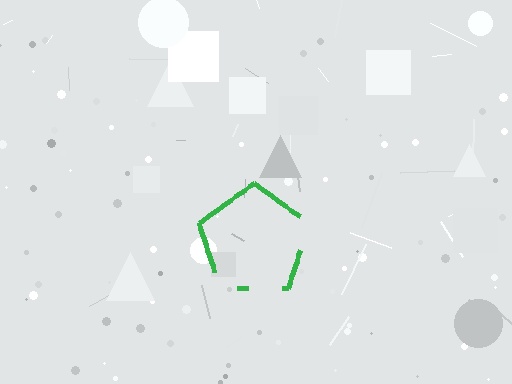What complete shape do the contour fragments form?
The contour fragments form a pentagon.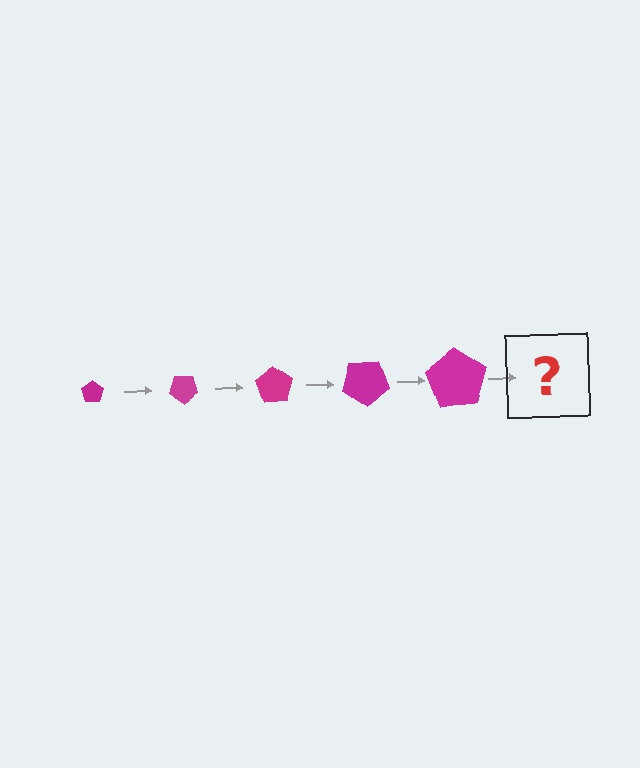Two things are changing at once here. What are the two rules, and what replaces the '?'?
The two rules are that the pentagon grows larger each step and it rotates 35 degrees each step. The '?' should be a pentagon, larger than the previous one and rotated 175 degrees from the start.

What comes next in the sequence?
The next element should be a pentagon, larger than the previous one and rotated 175 degrees from the start.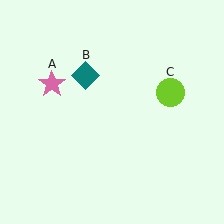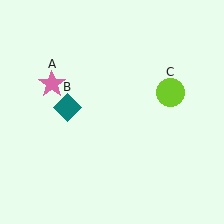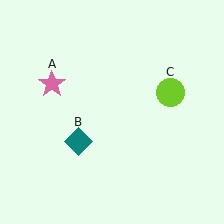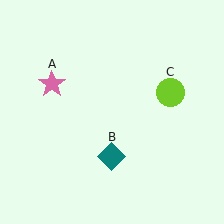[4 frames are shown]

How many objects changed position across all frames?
1 object changed position: teal diamond (object B).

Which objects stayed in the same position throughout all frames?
Pink star (object A) and lime circle (object C) remained stationary.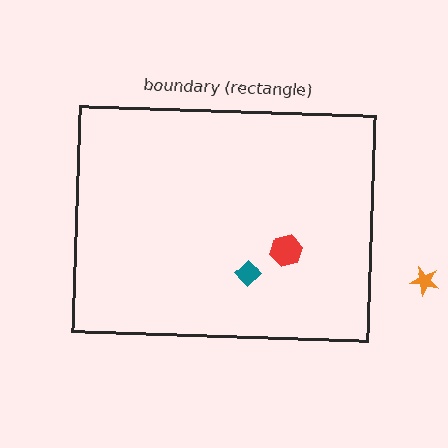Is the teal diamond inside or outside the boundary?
Inside.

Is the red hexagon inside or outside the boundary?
Inside.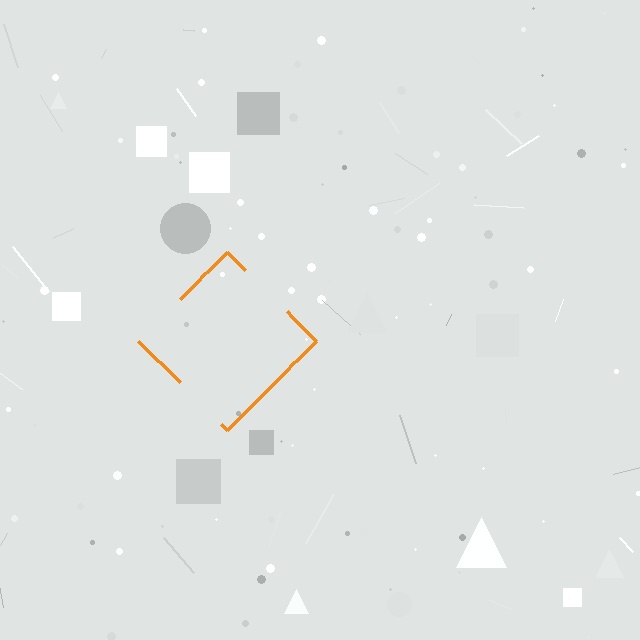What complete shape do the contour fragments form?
The contour fragments form a diamond.